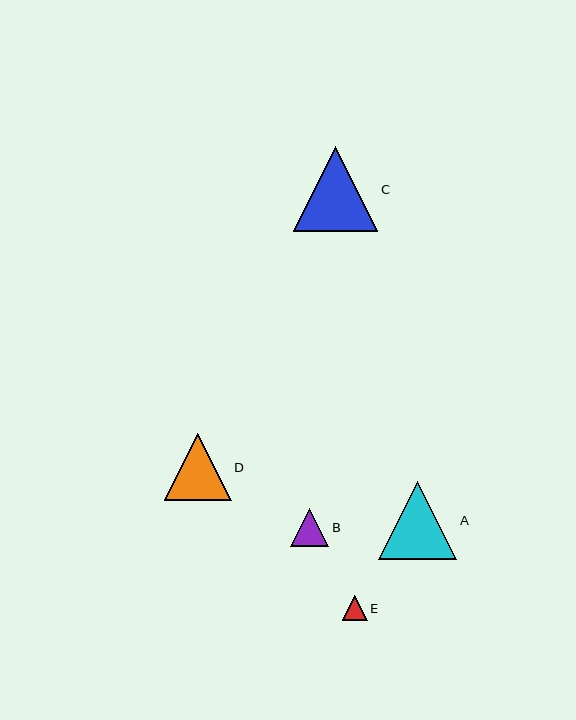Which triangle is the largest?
Triangle C is the largest with a size of approximately 85 pixels.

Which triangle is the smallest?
Triangle E is the smallest with a size of approximately 25 pixels.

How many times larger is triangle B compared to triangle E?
Triangle B is approximately 1.5 times the size of triangle E.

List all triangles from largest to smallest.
From largest to smallest: C, A, D, B, E.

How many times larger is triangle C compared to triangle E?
Triangle C is approximately 3.4 times the size of triangle E.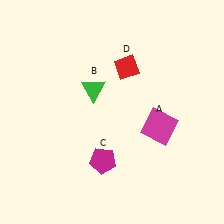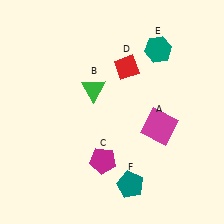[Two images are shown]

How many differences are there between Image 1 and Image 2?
There are 2 differences between the two images.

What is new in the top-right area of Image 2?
A teal hexagon (E) was added in the top-right area of Image 2.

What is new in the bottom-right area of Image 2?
A teal pentagon (F) was added in the bottom-right area of Image 2.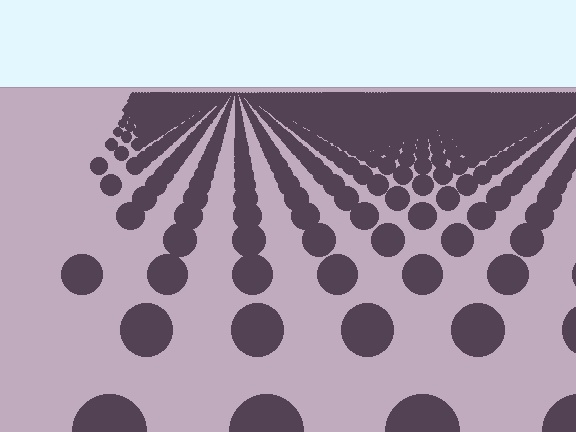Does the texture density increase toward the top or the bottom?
Density increases toward the top.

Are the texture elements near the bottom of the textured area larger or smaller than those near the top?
Larger. Near the bottom, elements are closer to the viewer and appear at a bigger on-screen size.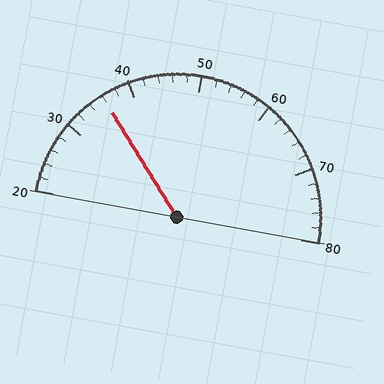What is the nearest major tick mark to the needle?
The nearest major tick mark is 40.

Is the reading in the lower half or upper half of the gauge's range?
The reading is in the lower half of the range (20 to 80).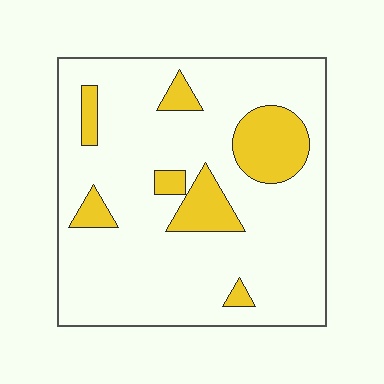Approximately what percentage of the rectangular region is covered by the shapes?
Approximately 15%.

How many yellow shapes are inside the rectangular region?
7.